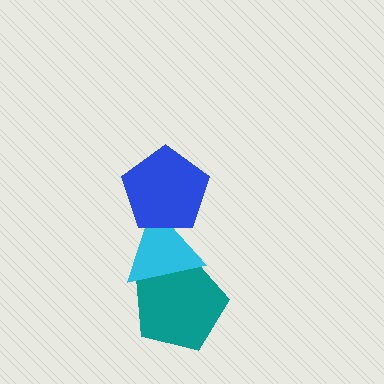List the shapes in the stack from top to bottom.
From top to bottom: the blue pentagon, the cyan triangle, the teal pentagon.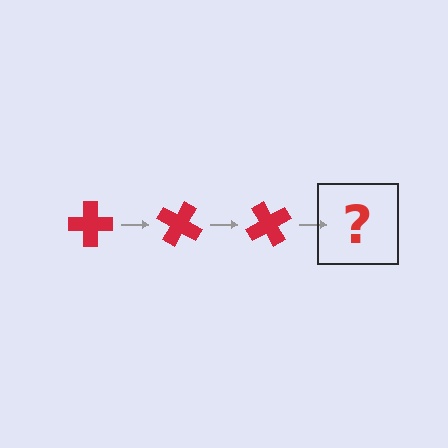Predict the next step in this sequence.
The next step is a red cross rotated 90 degrees.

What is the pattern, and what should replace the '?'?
The pattern is that the cross rotates 30 degrees each step. The '?' should be a red cross rotated 90 degrees.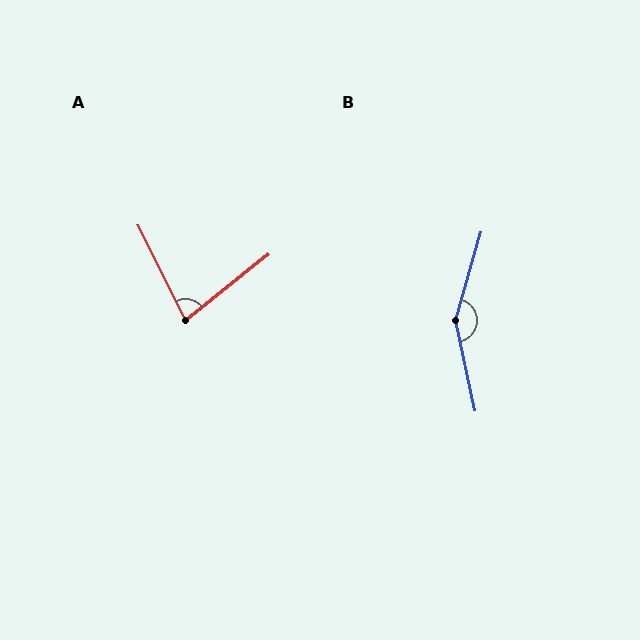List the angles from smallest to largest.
A (78°), B (151°).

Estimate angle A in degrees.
Approximately 78 degrees.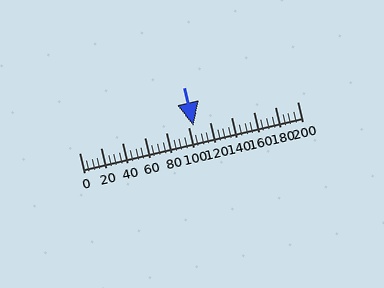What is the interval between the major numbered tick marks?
The major tick marks are spaced 20 units apart.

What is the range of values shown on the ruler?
The ruler shows values from 0 to 200.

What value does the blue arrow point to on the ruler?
The blue arrow points to approximately 105.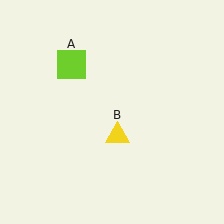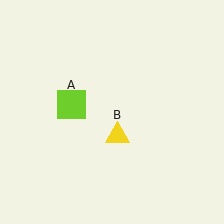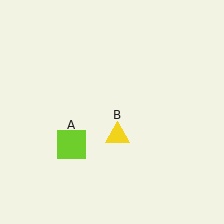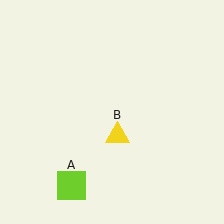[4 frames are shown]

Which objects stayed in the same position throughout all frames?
Yellow triangle (object B) remained stationary.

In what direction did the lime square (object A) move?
The lime square (object A) moved down.